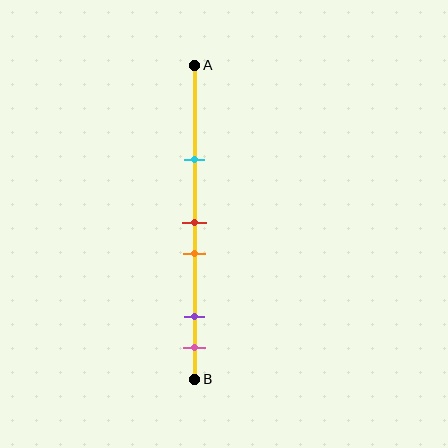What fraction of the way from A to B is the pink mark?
The pink mark is approximately 90% (0.9) of the way from A to B.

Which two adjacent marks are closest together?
The red and orange marks are the closest adjacent pair.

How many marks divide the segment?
There are 5 marks dividing the segment.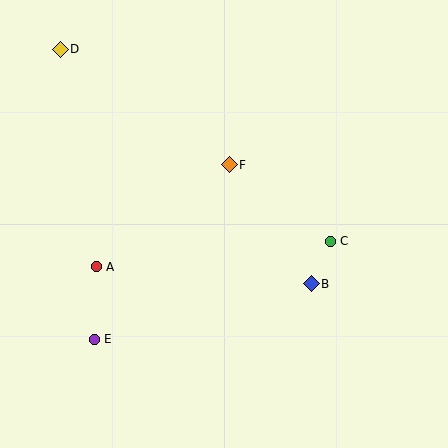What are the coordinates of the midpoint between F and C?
The midpoint between F and C is at (280, 203).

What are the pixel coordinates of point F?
Point F is at (229, 165).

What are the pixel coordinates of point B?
Point B is at (311, 284).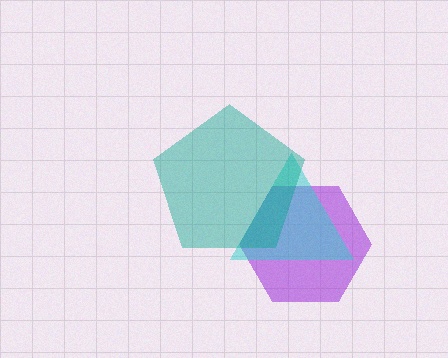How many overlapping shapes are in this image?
There are 3 overlapping shapes in the image.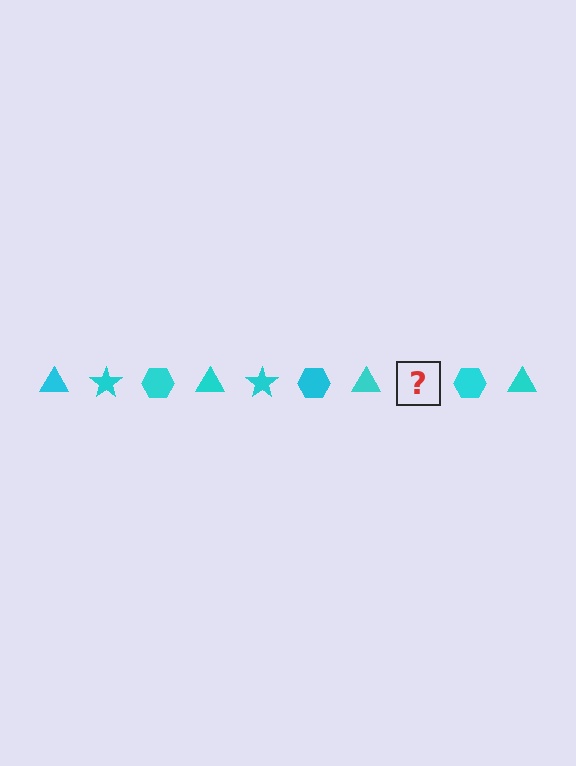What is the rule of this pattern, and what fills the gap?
The rule is that the pattern cycles through triangle, star, hexagon shapes in cyan. The gap should be filled with a cyan star.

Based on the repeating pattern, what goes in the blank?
The blank should be a cyan star.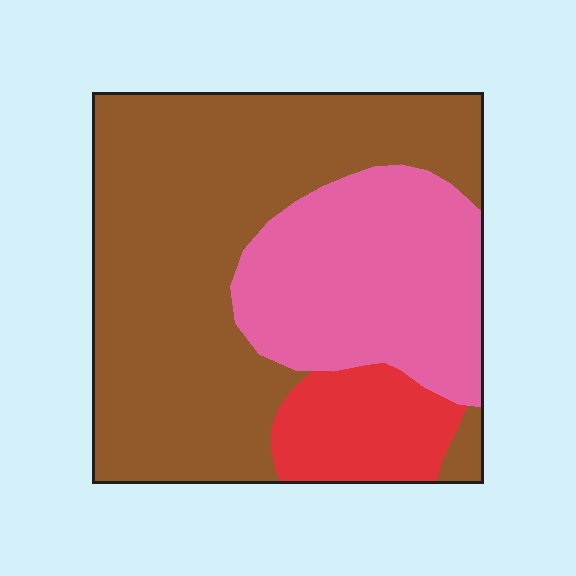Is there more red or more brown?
Brown.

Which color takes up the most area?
Brown, at roughly 60%.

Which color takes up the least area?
Red, at roughly 10%.